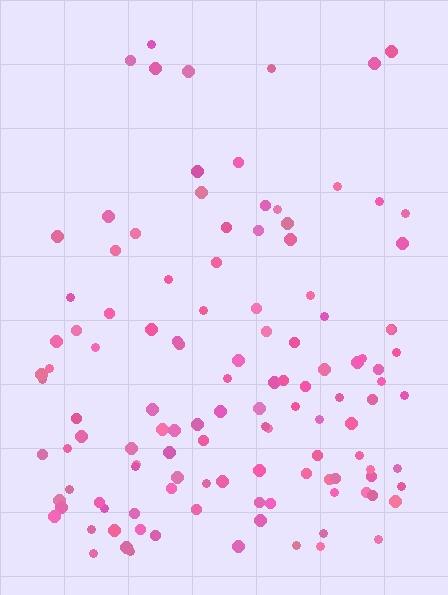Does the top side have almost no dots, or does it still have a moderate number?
Still a moderate number, just noticeably fewer than the bottom.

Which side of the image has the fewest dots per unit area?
The top.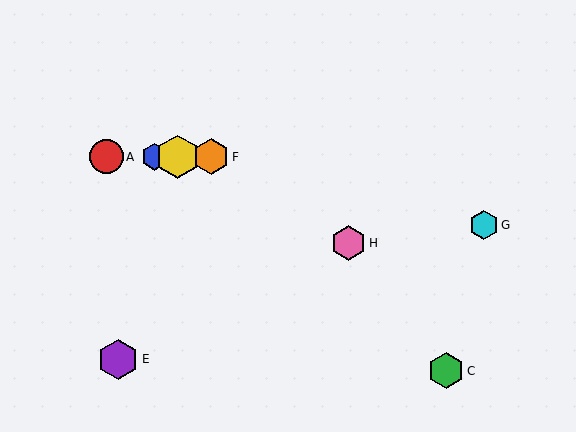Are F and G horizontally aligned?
No, F is at y≈157 and G is at y≈225.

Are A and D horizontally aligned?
Yes, both are at y≈157.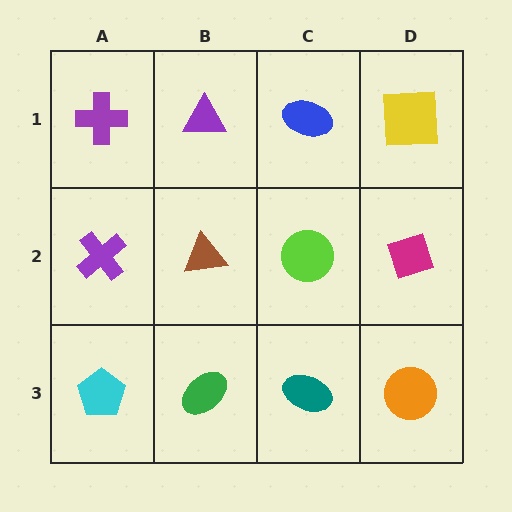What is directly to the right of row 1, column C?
A yellow square.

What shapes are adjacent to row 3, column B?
A brown triangle (row 2, column B), a cyan pentagon (row 3, column A), a teal ellipse (row 3, column C).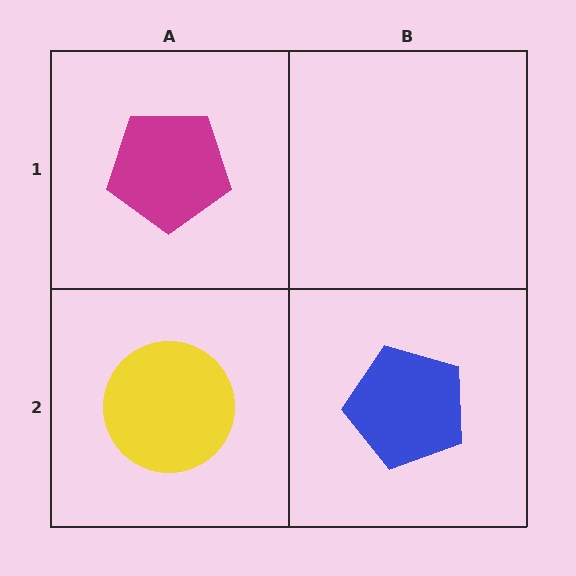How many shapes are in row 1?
1 shape.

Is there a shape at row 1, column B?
No, that cell is empty.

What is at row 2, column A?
A yellow circle.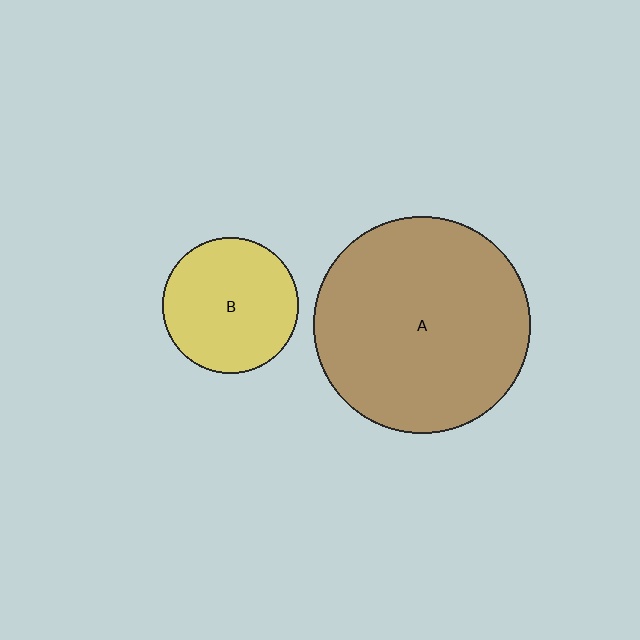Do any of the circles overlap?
No, none of the circles overlap.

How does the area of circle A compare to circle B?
Approximately 2.5 times.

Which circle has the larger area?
Circle A (brown).